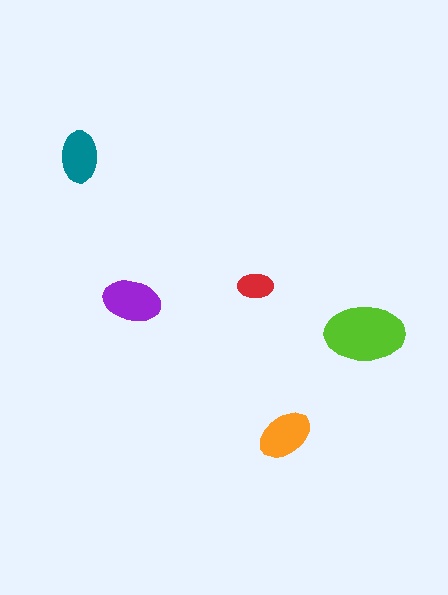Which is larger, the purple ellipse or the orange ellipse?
The purple one.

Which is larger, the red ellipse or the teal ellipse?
The teal one.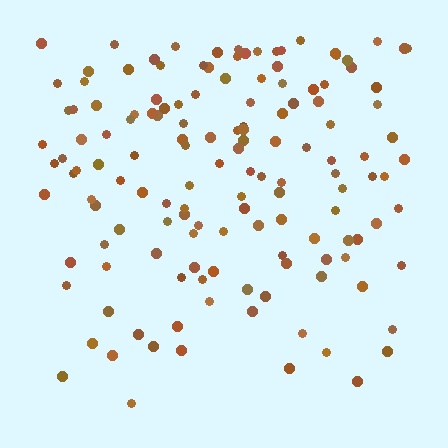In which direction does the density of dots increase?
From bottom to top, with the top side densest.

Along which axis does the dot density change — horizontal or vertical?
Vertical.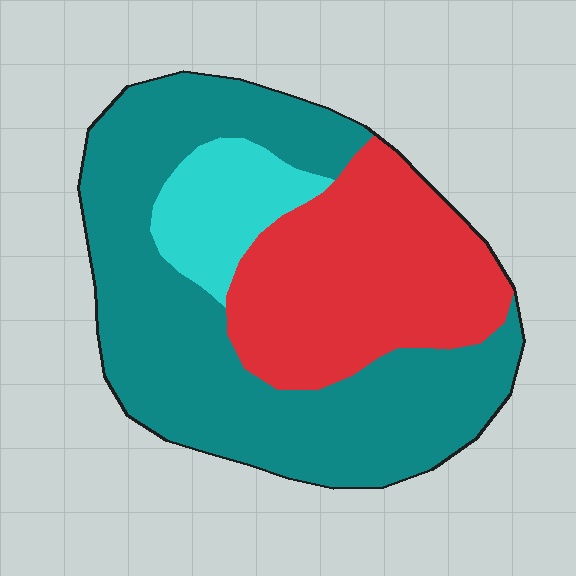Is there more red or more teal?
Teal.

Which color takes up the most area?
Teal, at roughly 55%.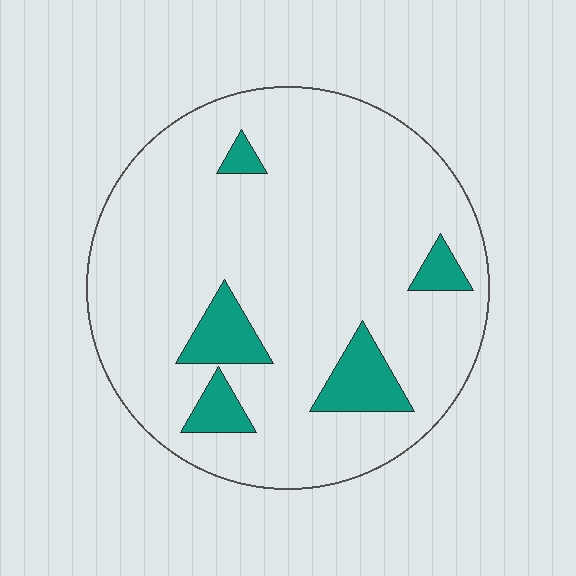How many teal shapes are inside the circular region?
5.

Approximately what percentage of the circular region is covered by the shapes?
Approximately 10%.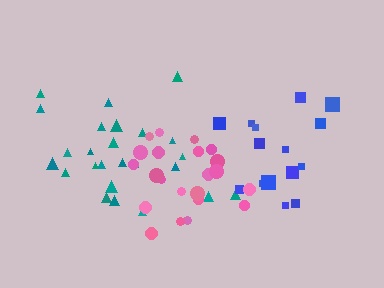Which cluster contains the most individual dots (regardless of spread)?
Teal (25).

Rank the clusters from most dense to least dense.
pink, blue, teal.